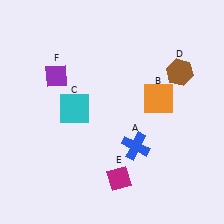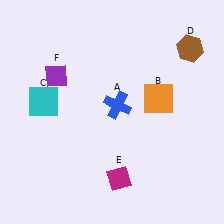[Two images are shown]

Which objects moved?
The objects that moved are: the blue cross (A), the cyan square (C), the brown hexagon (D).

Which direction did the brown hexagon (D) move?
The brown hexagon (D) moved up.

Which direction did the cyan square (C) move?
The cyan square (C) moved left.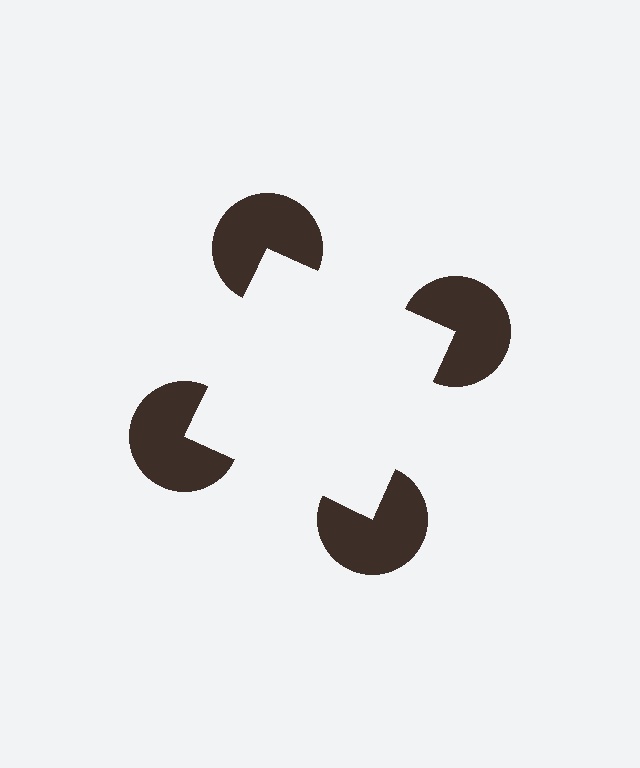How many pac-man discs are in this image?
There are 4 — one at each vertex of the illusory square.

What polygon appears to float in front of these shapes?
An illusory square — its edges are inferred from the aligned wedge cuts in the pac-man discs, not physically drawn.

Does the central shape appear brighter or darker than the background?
It typically appears slightly brighter than the background, even though no actual brightness change is drawn.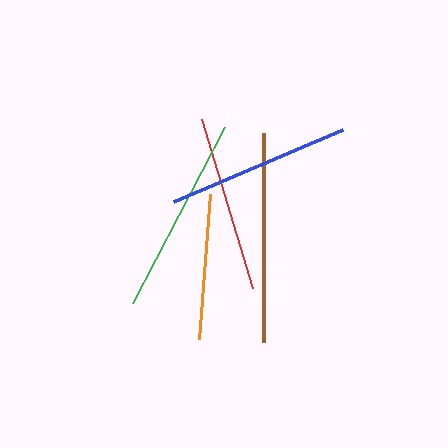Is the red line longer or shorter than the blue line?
The blue line is longer than the red line.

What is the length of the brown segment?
The brown segment is approximately 209 pixels long.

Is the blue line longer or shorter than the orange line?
The blue line is longer than the orange line.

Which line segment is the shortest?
The orange line is the shortest at approximately 146 pixels.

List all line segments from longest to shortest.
From longest to shortest: brown, green, blue, red, orange.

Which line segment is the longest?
The brown line is the longest at approximately 209 pixels.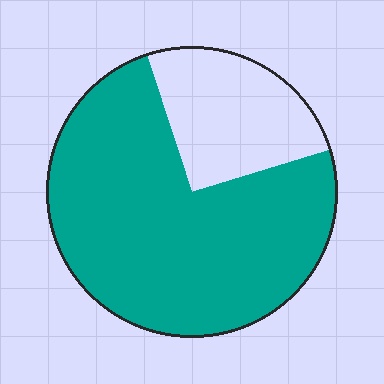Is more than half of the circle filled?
Yes.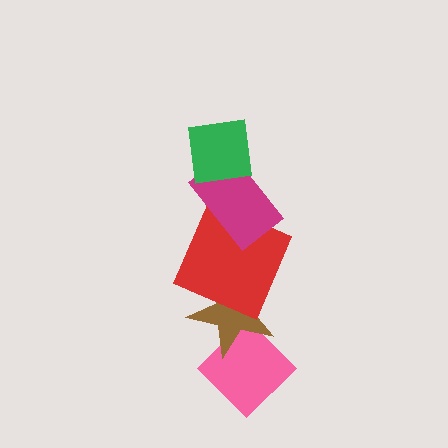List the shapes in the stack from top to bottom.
From top to bottom: the green square, the magenta rectangle, the red square, the brown star, the pink diamond.